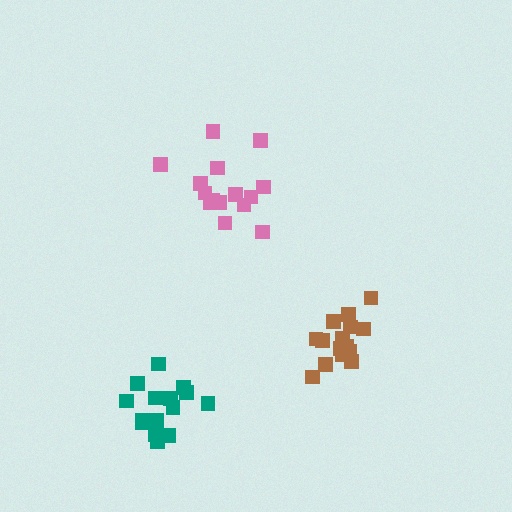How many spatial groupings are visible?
There are 3 spatial groupings.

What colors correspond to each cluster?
The clusters are colored: brown, pink, teal.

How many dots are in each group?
Group 1: 15 dots, Group 2: 15 dots, Group 3: 15 dots (45 total).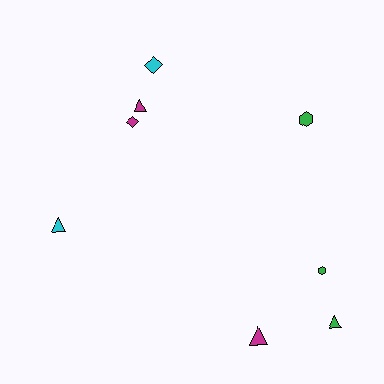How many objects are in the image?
There are 8 objects.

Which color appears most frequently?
Green, with 3 objects.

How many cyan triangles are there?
There is 1 cyan triangle.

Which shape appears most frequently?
Triangle, with 4 objects.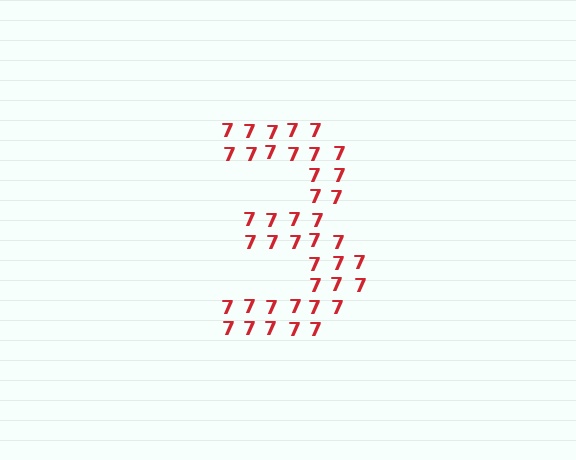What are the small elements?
The small elements are digit 7's.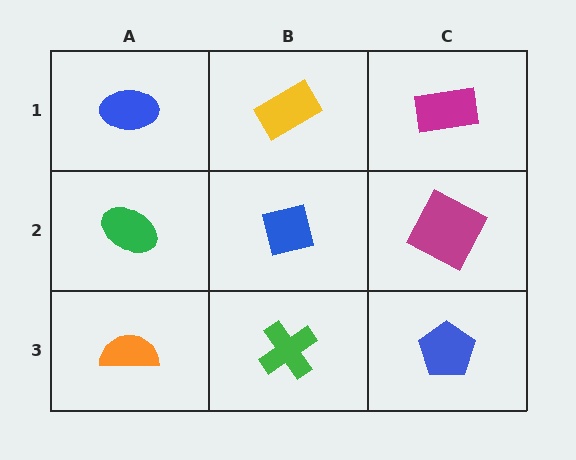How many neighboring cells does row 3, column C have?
2.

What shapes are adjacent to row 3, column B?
A blue square (row 2, column B), an orange semicircle (row 3, column A), a blue pentagon (row 3, column C).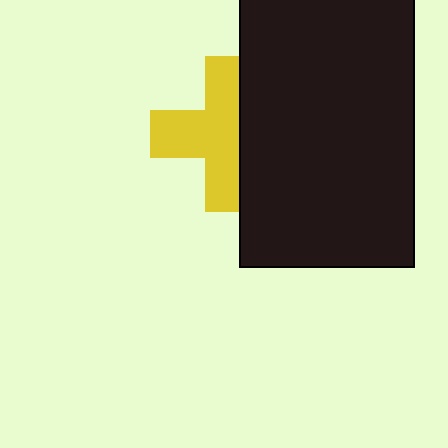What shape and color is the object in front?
The object in front is a black rectangle.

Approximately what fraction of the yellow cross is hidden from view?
Roughly 36% of the yellow cross is hidden behind the black rectangle.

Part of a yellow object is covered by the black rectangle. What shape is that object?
It is a cross.